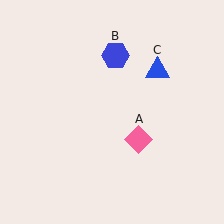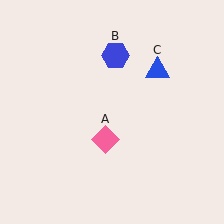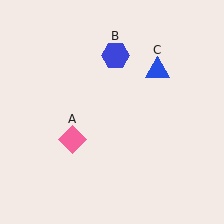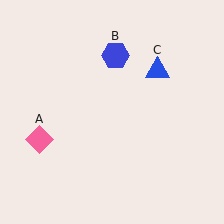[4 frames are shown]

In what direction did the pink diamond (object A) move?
The pink diamond (object A) moved left.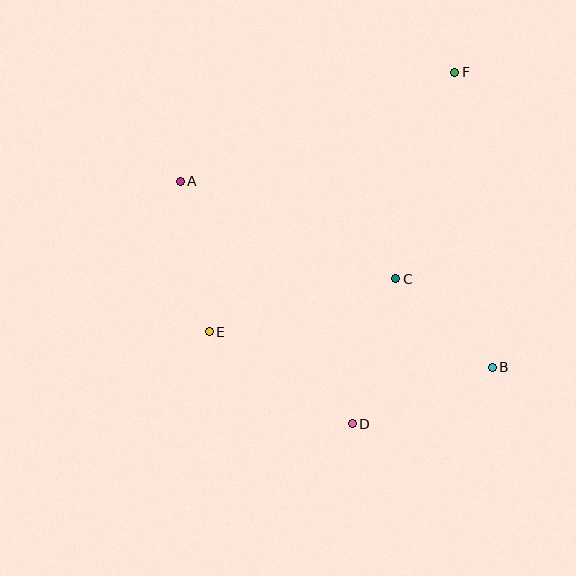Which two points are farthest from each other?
Points D and F are farthest from each other.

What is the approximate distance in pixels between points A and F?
The distance between A and F is approximately 295 pixels.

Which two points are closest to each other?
Points B and C are closest to each other.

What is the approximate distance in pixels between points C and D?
The distance between C and D is approximately 151 pixels.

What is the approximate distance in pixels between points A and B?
The distance between A and B is approximately 363 pixels.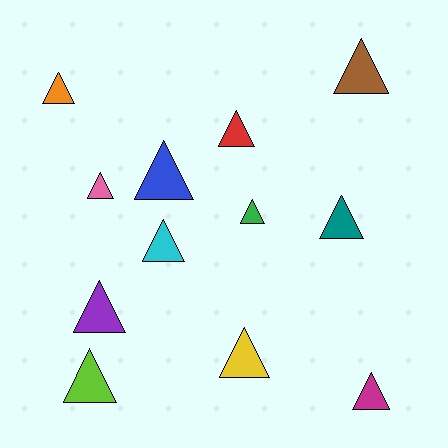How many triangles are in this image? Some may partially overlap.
There are 12 triangles.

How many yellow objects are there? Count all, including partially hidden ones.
There is 1 yellow object.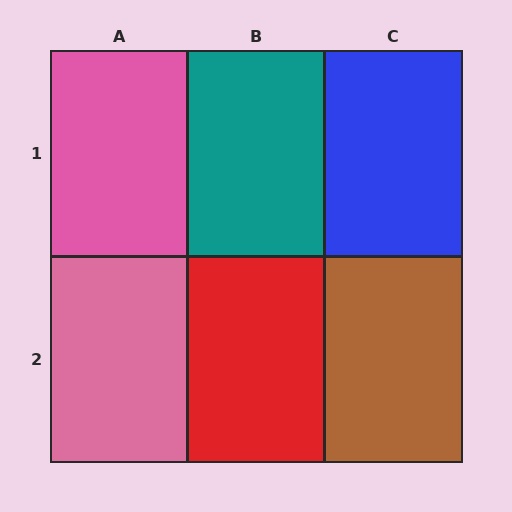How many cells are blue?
1 cell is blue.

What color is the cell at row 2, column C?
Brown.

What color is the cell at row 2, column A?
Pink.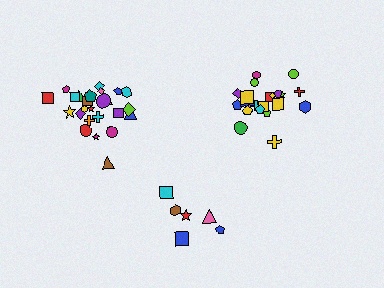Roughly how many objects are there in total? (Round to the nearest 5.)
Roughly 55 objects in total.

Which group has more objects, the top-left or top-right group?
The top-left group.